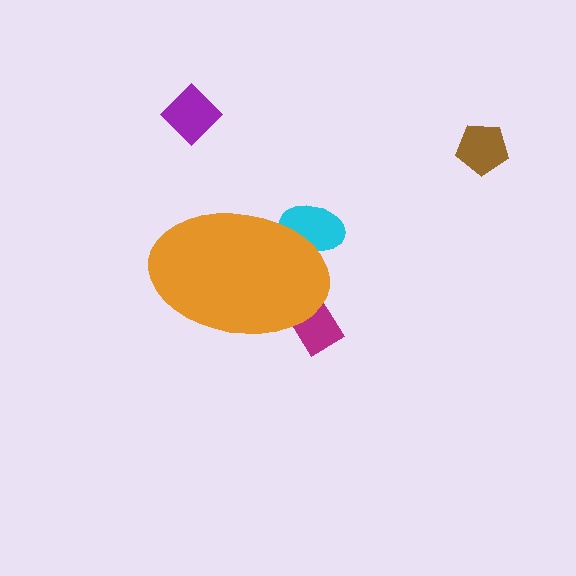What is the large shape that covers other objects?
An orange ellipse.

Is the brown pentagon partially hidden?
No, the brown pentagon is fully visible.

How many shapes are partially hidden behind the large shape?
2 shapes are partially hidden.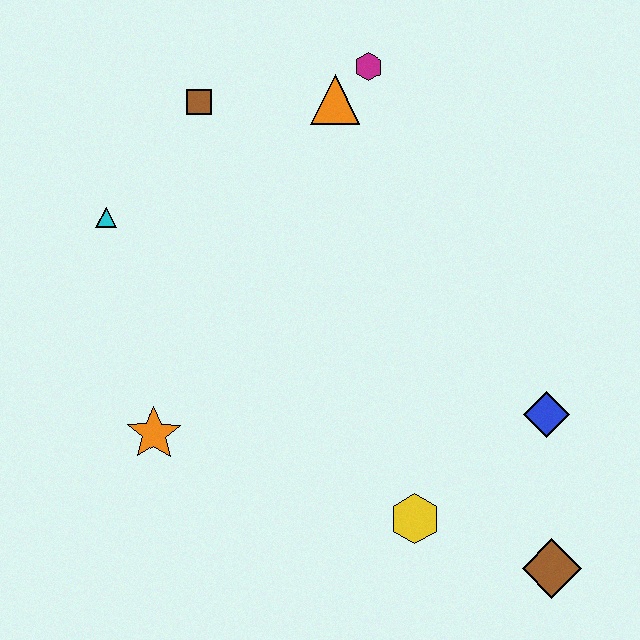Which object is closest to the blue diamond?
The brown diamond is closest to the blue diamond.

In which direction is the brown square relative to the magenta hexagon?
The brown square is to the left of the magenta hexagon.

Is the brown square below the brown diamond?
No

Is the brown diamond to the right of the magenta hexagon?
Yes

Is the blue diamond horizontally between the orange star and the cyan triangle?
No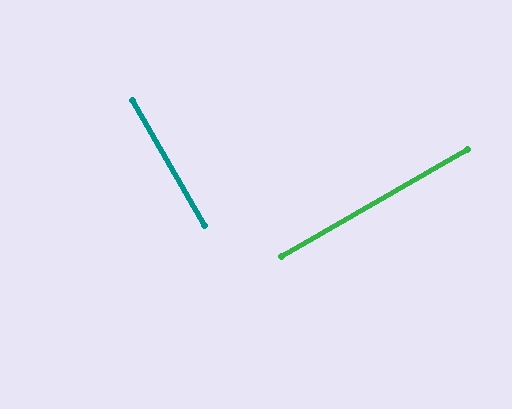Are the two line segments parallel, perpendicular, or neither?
Perpendicular — they meet at approximately 90°.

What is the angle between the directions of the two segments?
Approximately 90 degrees.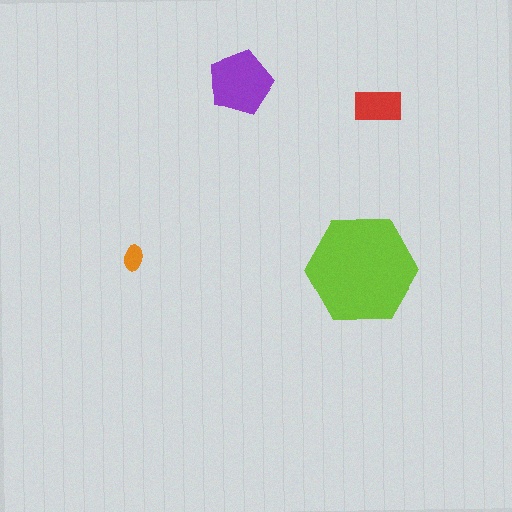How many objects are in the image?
There are 4 objects in the image.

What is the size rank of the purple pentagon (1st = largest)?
2nd.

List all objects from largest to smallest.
The lime hexagon, the purple pentagon, the red rectangle, the orange ellipse.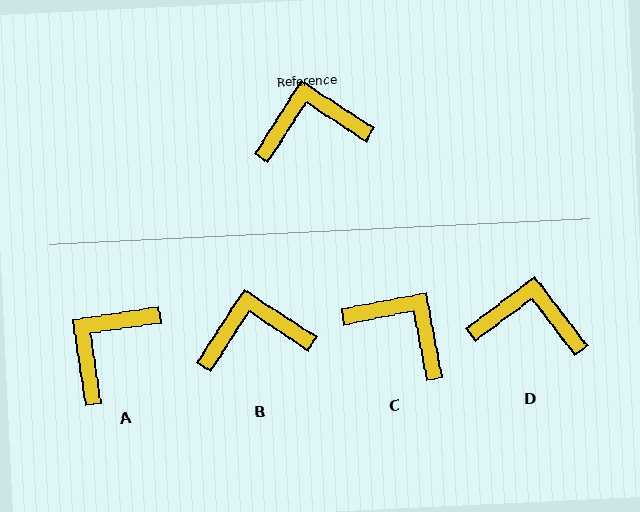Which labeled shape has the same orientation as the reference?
B.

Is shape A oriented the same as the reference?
No, it is off by about 41 degrees.